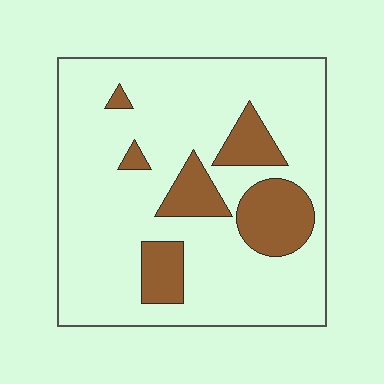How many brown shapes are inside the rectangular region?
6.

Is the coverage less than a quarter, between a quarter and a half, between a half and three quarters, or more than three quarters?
Less than a quarter.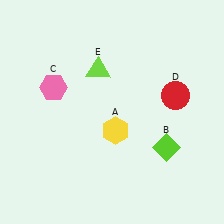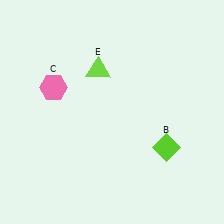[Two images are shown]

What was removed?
The yellow hexagon (A), the red circle (D) were removed in Image 2.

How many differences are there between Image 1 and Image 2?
There are 2 differences between the two images.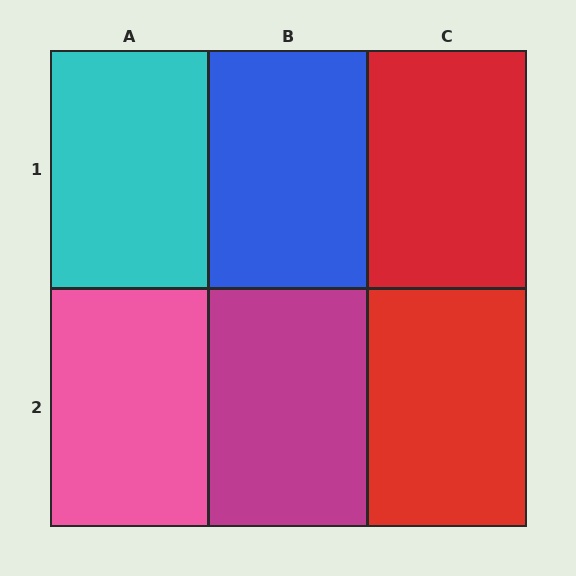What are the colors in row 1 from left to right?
Cyan, blue, red.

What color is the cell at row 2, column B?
Magenta.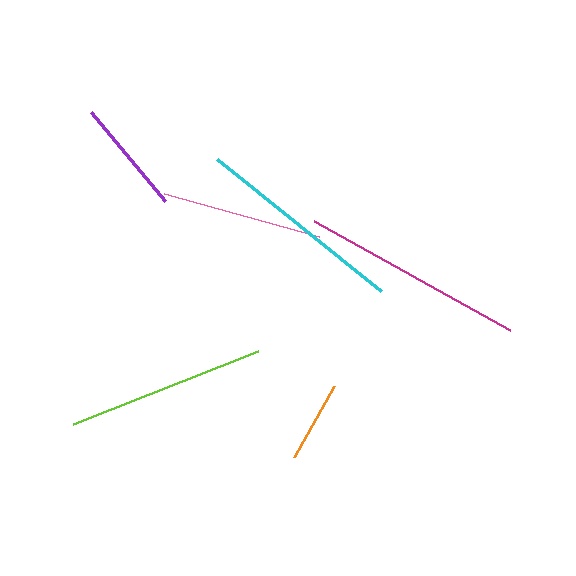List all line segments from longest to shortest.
From longest to shortest: magenta, cyan, lime, pink, purple, orange.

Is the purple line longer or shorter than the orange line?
The purple line is longer than the orange line.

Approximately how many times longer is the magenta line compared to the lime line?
The magenta line is approximately 1.1 times the length of the lime line.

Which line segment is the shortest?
The orange line is the shortest at approximately 81 pixels.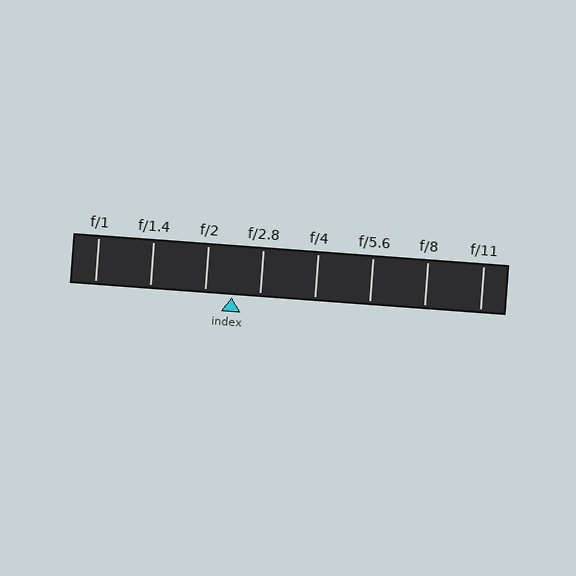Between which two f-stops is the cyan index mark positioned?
The index mark is between f/2 and f/2.8.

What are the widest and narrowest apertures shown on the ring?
The widest aperture shown is f/1 and the narrowest is f/11.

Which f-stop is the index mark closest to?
The index mark is closest to f/2.